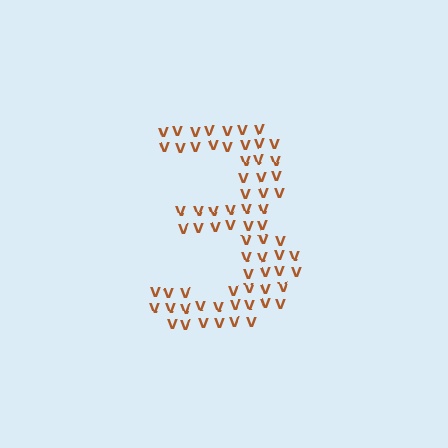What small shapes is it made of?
It is made of small letter V's.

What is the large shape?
The large shape is the digit 3.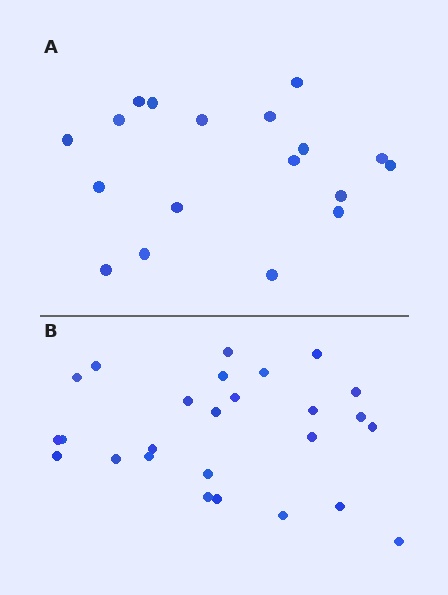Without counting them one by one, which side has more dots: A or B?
Region B (the bottom region) has more dots.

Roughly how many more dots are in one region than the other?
Region B has roughly 8 or so more dots than region A.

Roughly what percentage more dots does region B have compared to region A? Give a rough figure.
About 45% more.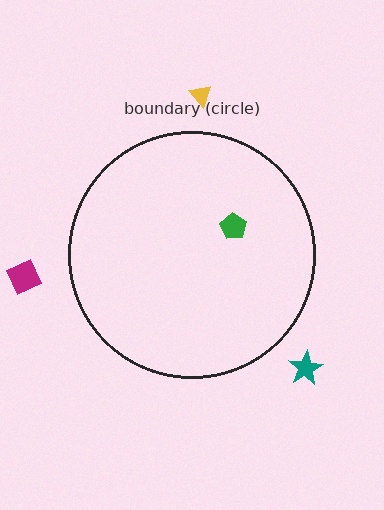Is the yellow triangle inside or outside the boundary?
Outside.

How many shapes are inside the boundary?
1 inside, 3 outside.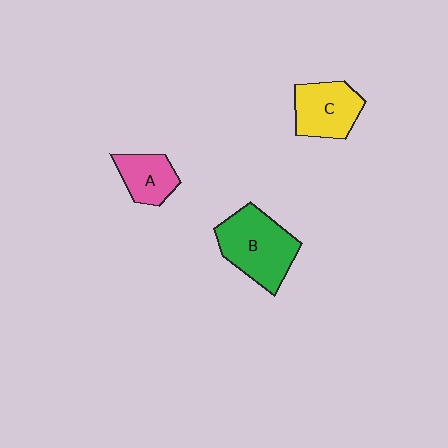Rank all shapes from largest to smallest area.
From largest to smallest: B (green), C (yellow), A (pink).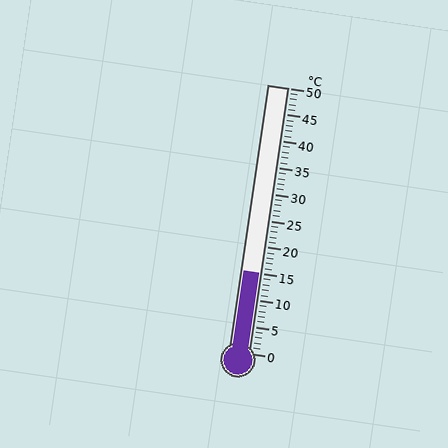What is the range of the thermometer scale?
The thermometer scale ranges from 0°C to 50°C.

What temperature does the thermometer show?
The thermometer shows approximately 15°C.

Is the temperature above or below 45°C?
The temperature is below 45°C.